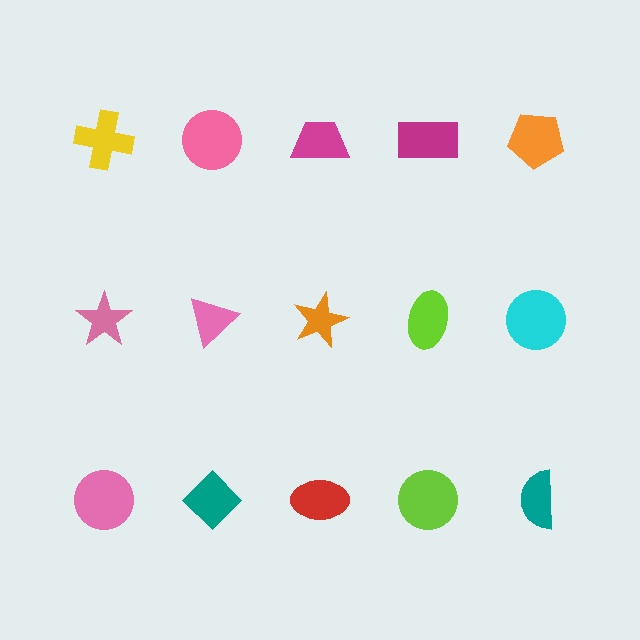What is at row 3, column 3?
A red ellipse.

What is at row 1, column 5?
An orange pentagon.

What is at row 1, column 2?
A pink circle.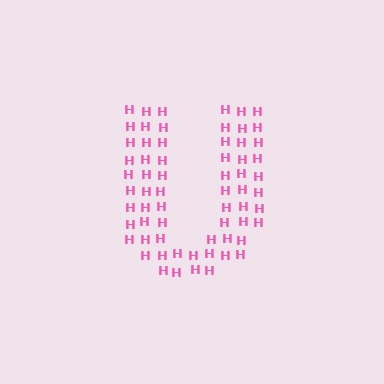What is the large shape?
The large shape is the letter U.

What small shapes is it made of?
It is made of small letter H's.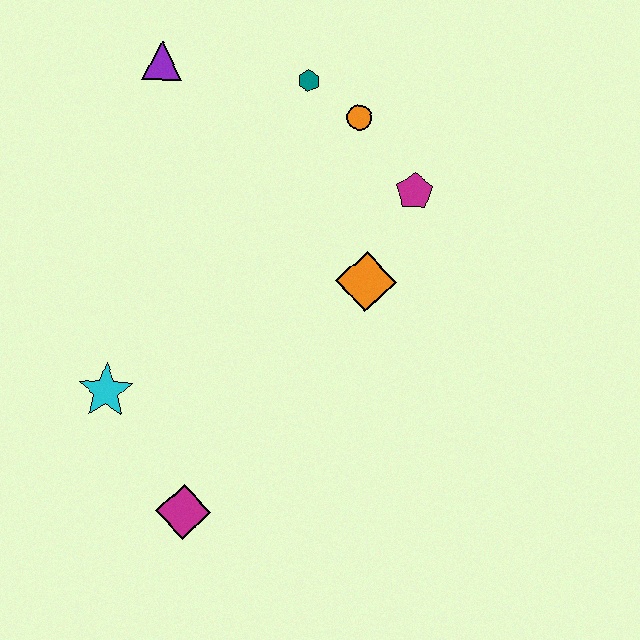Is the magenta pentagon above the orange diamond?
Yes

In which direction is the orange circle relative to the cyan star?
The orange circle is above the cyan star.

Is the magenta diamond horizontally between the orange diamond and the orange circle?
No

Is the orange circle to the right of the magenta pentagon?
No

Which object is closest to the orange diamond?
The magenta pentagon is closest to the orange diamond.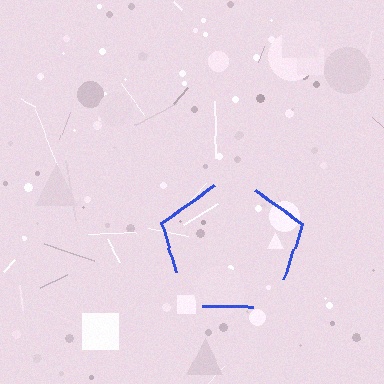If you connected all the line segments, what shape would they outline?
They would outline a pentagon.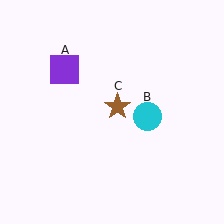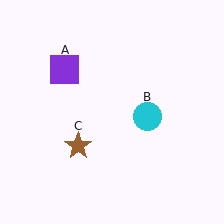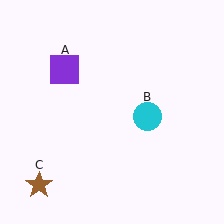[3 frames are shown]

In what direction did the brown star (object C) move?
The brown star (object C) moved down and to the left.